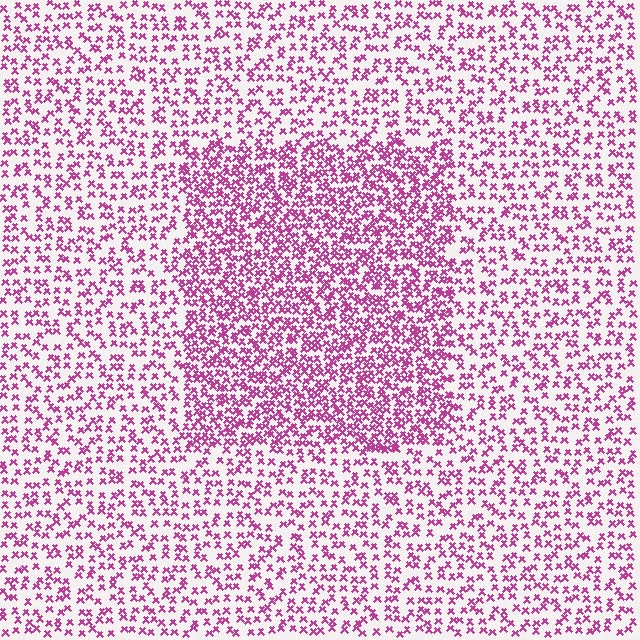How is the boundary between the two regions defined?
The boundary is defined by a change in element density (approximately 1.9x ratio). All elements are the same color, size, and shape.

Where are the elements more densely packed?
The elements are more densely packed inside the rectangle boundary.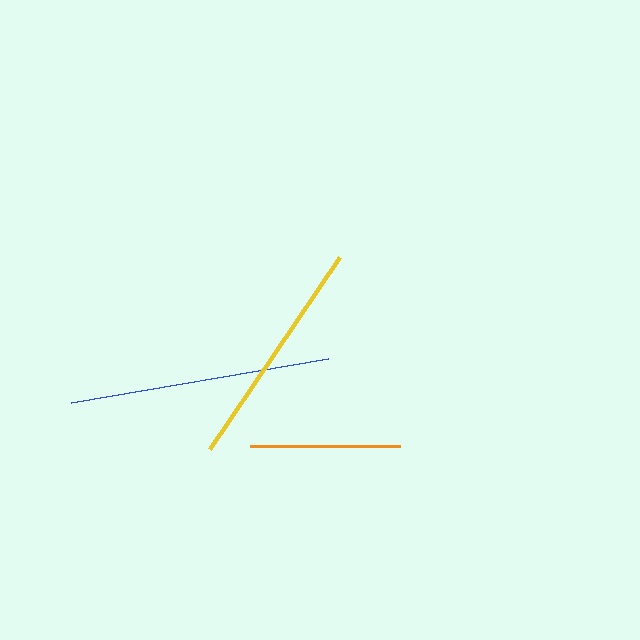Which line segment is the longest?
The blue line is the longest at approximately 261 pixels.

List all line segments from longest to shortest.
From longest to shortest: blue, yellow, orange.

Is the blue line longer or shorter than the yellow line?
The blue line is longer than the yellow line.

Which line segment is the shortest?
The orange line is the shortest at approximately 150 pixels.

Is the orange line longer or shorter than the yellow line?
The yellow line is longer than the orange line.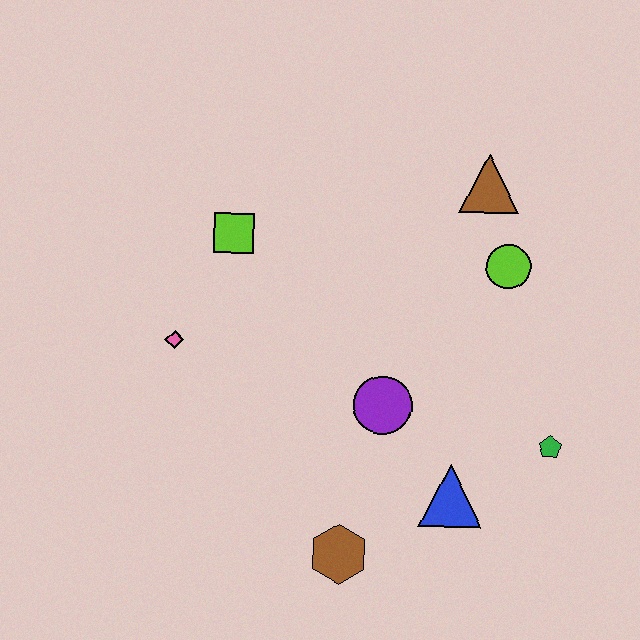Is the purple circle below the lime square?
Yes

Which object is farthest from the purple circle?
The brown triangle is farthest from the purple circle.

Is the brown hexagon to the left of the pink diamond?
No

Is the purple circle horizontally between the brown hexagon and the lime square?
No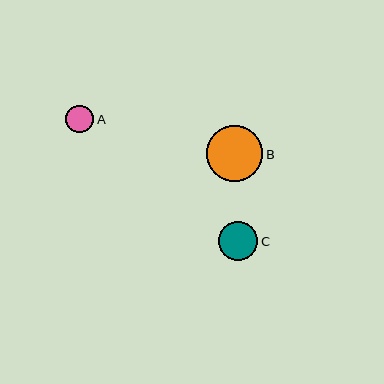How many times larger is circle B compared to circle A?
Circle B is approximately 2.0 times the size of circle A.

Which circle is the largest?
Circle B is the largest with a size of approximately 56 pixels.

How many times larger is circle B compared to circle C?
Circle B is approximately 1.4 times the size of circle C.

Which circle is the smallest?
Circle A is the smallest with a size of approximately 28 pixels.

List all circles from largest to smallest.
From largest to smallest: B, C, A.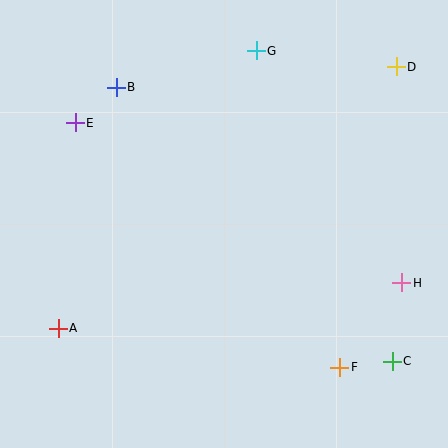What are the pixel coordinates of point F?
Point F is at (340, 367).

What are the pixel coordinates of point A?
Point A is at (58, 328).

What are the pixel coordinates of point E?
Point E is at (75, 123).